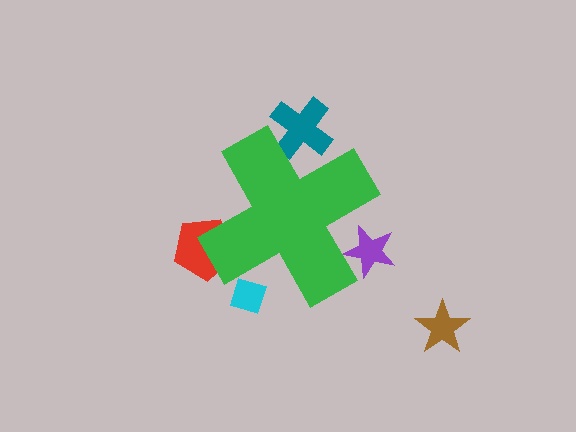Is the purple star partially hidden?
Yes, the purple star is partially hidden behind the green cross.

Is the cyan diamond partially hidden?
Yes, the cyan diamond is partially hidden behind the green cross.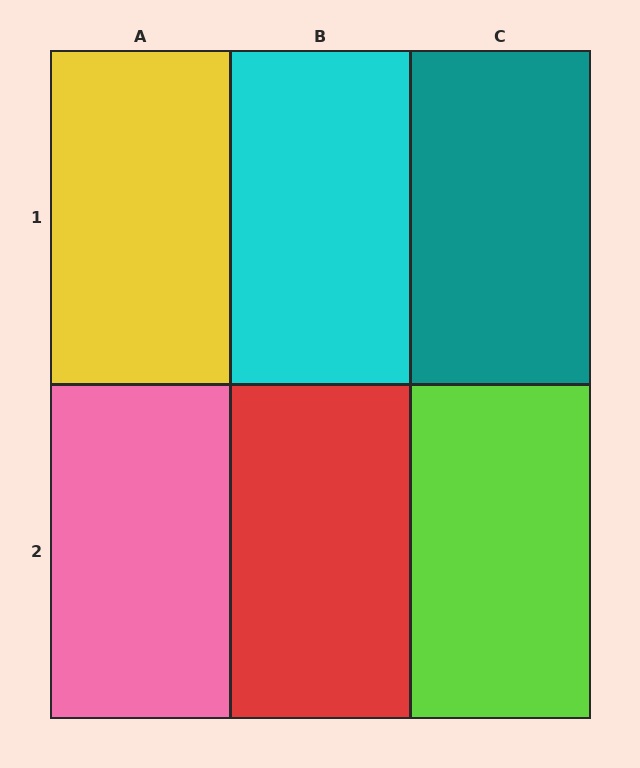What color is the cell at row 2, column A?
Pink.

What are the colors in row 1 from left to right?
Yellow, cyan, teal.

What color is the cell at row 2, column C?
Lime.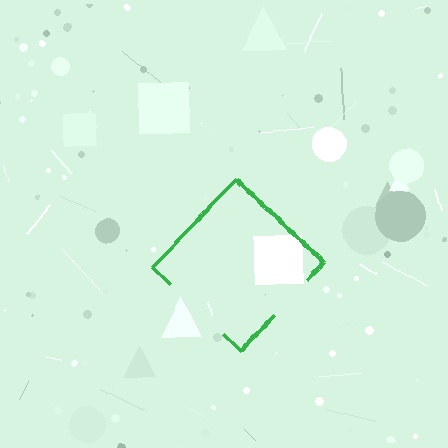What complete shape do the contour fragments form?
The contour fragments form a diamond.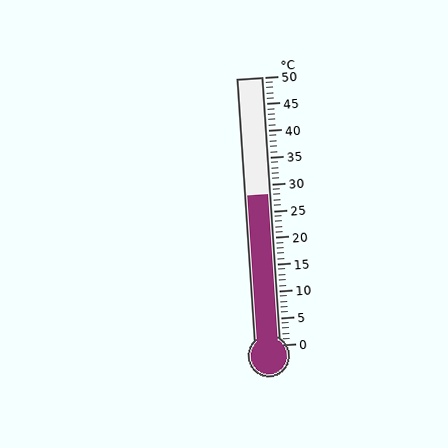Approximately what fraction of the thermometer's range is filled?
The thermometer is filled to approximately 55% of its range.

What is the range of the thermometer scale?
The thermometer scale ranges from 0°C to 50°C.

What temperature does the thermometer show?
The thermometer shows approximately 28°C.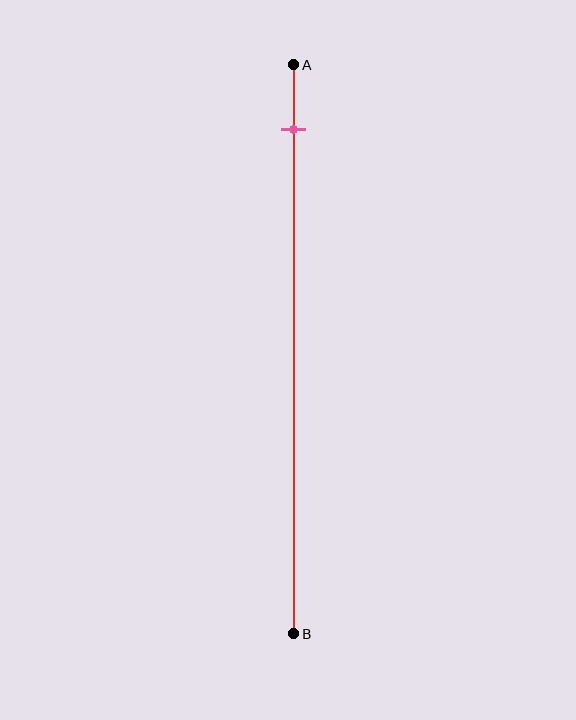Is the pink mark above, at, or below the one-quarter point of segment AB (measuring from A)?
The pink mark is above the one-quarter point of segment AB.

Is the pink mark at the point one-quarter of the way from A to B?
No, the mark is at about 10% from A, not at the 25% one-quarter point.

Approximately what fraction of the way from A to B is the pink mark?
The pink mark is approximately 10% of the way from A to B.